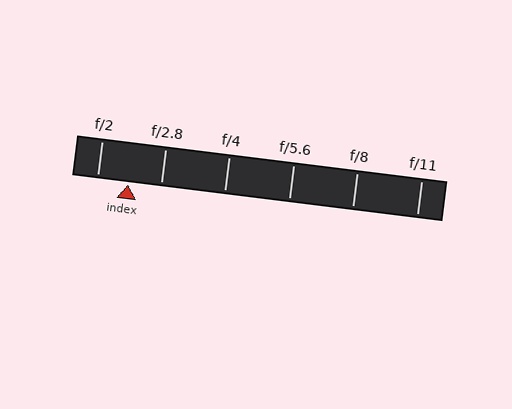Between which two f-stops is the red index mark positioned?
The index mark is between f/2 and f/2.8.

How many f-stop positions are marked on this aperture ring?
There are 6 f-stop positions marked.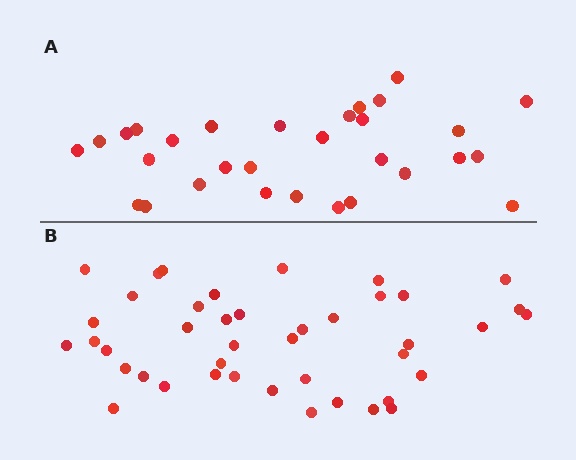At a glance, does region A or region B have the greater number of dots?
Region B (the bottom region) has more dots.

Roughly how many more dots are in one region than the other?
Region B has roughly 12 or so more dots than region A.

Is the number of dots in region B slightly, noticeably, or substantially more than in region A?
Region B has noticeably more, but not dramatically so. The ratio is roughly 1.4 to 1.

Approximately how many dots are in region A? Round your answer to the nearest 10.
About 30 dots.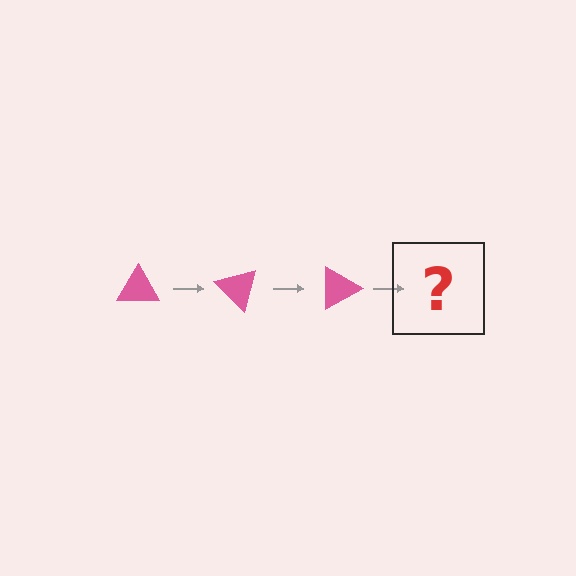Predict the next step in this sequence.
The next step is a pink triangle rotated 135 degrees.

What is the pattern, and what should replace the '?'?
The pattern is that the triangle rotates 45 degrees each step. The '?' should be a pink triangle rotated 135 degrees.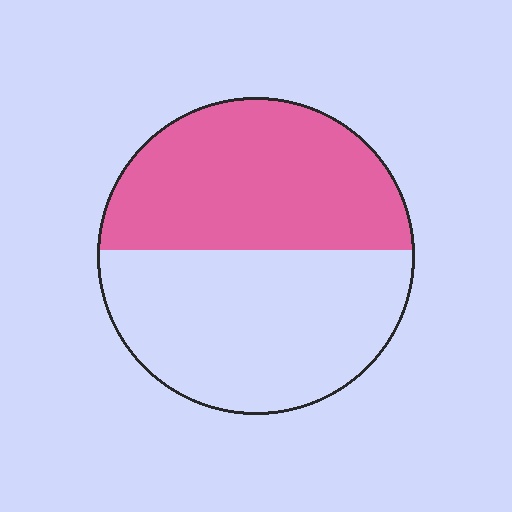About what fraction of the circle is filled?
About one half (1/2).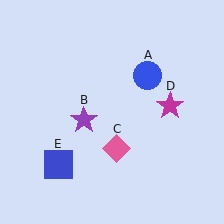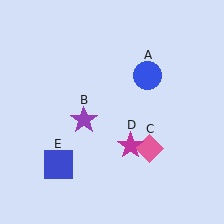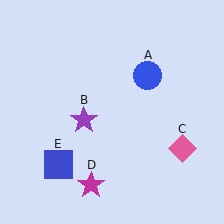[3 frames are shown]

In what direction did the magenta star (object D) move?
The magenta star (object D) moved down and to the left.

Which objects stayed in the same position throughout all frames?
Blue circle (object A) and purple star (object B) and blue square (object E) remained stationary.